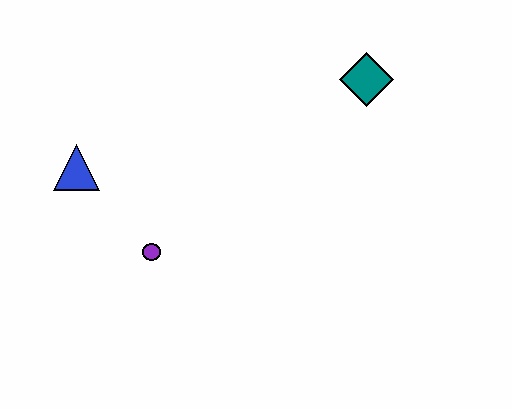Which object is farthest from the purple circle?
The teal diamond is farthest from the purple circle.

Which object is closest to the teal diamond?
The purple circle is closest to the teal diamond.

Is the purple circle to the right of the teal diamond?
No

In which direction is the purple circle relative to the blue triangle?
The purple circle is below the blue triangle.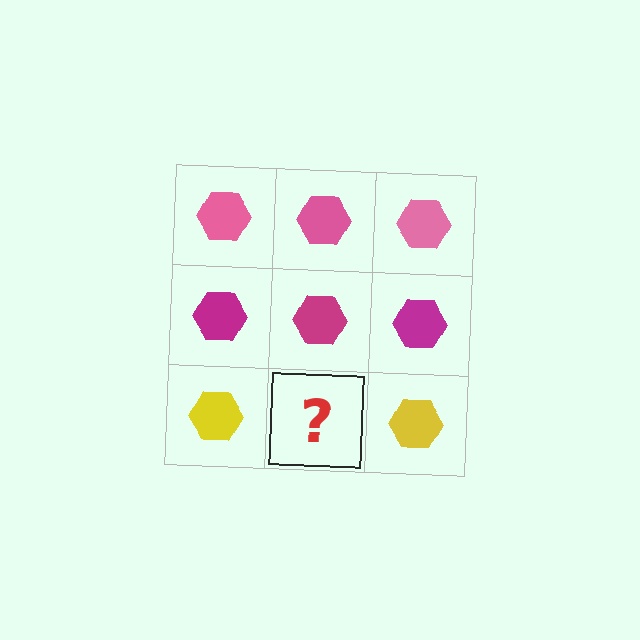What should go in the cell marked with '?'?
The missing cell should contain a yellow hexagon.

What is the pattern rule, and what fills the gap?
The rule is that each row has a consistent color. The gap should be filled with a yellow hexagon.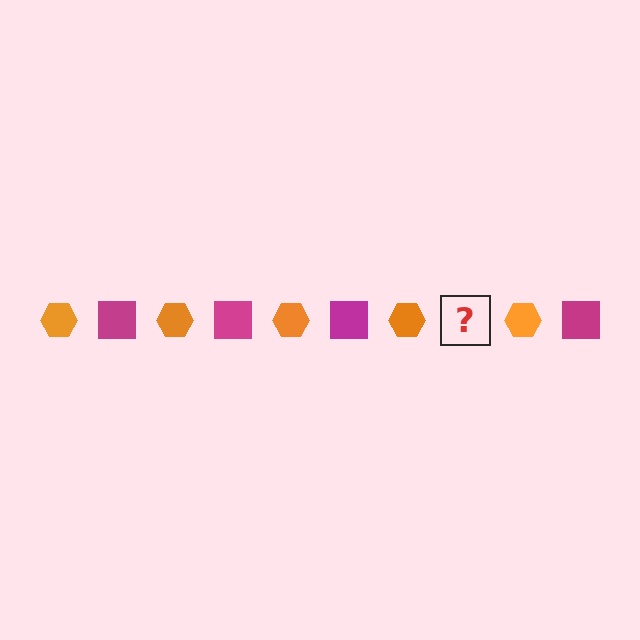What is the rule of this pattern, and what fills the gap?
The rule is that the pattern alternates between orange hexagon and magenta square. The gap should be filled with a magenta square.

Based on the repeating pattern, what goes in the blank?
The blank should be a magenta square.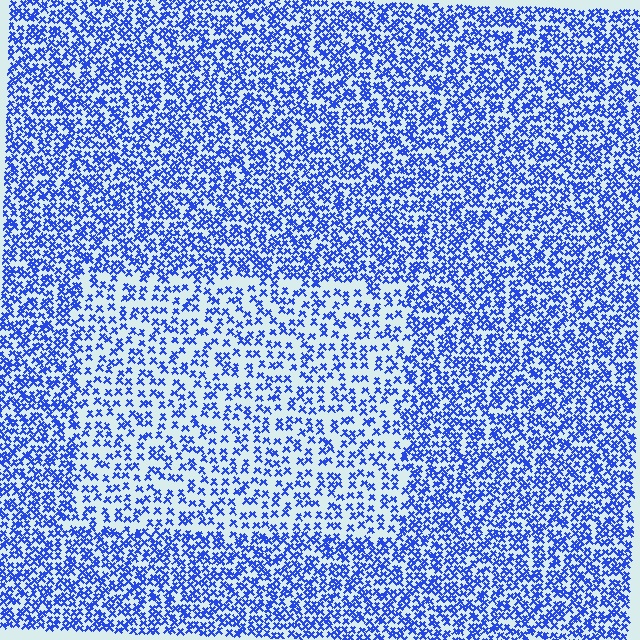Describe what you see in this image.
The image contains small blue elements arranged at two different densities. A rectangle-shaped region is visible where the elements are less densely packed than the surrounding area.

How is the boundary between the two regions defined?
The boundary is defined by a change in element density (approximately 1.9x ratio). All elements are the same color, size, and shape.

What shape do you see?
I see a rectangle.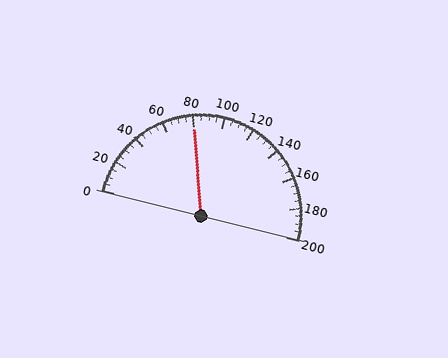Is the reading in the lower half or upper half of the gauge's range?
The reading is in the lower half of the range (0 to 200).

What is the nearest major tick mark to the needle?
The nearest major tick mark is 80.